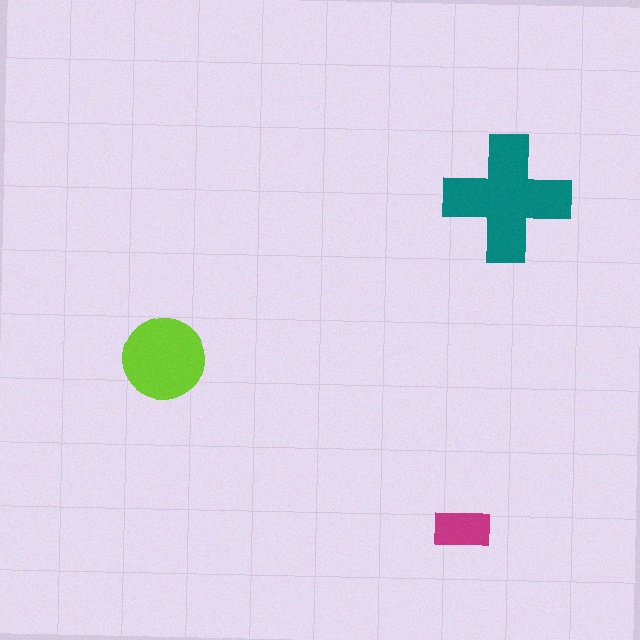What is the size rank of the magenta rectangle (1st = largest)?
3rd.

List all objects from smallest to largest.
The magenta rectangle, the lime circle, the teal cross.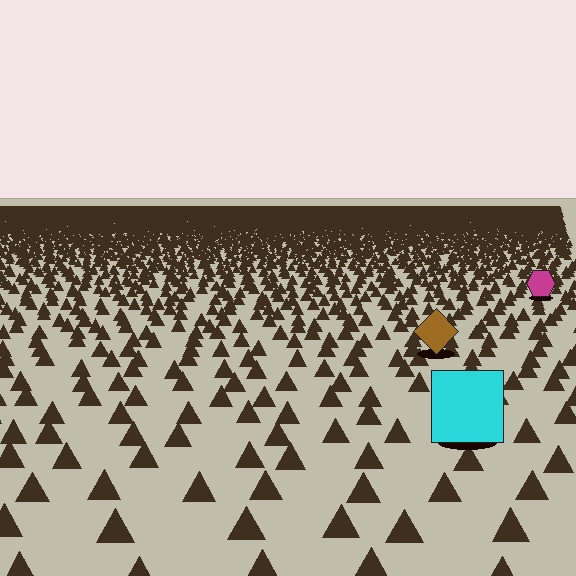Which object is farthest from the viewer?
The magenta hexagon is farthest from the viewer. It appears smaller and the ground texture around it is denser.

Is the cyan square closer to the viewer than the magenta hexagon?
Yes. The cyan square is closer — you can tell from the texture gradient: the ground texture is coarser near it.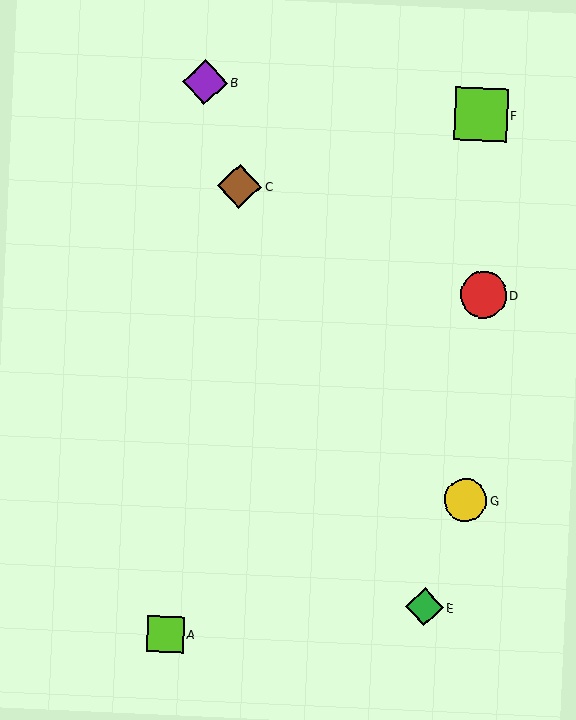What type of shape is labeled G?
Shape G is a yellow circle.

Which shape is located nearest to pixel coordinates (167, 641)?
The lime square (labeled A) at (165, 634) is nearest to that location.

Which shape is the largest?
The lime square (labeled F) is the largest.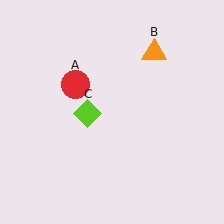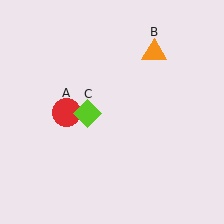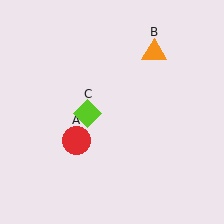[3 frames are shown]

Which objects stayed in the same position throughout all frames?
Orange triangle (object B) and lime diamond (object C) remained stationary.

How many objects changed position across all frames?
1 object changed position: red circle (object A).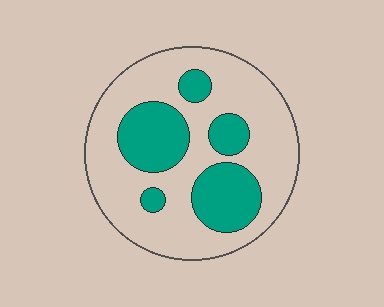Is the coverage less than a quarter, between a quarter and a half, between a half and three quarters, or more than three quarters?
Between a quarter and a half.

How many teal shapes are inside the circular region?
5.